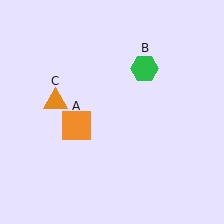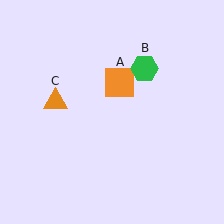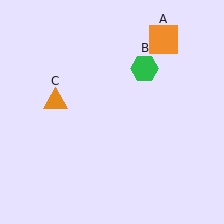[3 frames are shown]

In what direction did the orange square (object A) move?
The orange square (object A) moved up and to the right.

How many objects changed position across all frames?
1 object changed position: orange square (object A).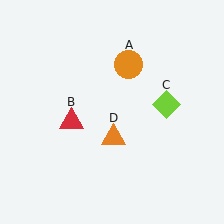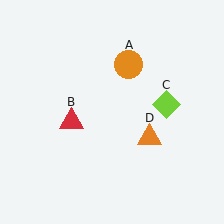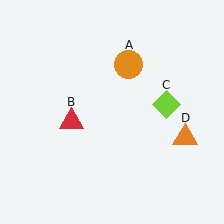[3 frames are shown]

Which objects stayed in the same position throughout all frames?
Orange circle (object A) and red triangle (object B) and lime diamond (object C) remained stationary.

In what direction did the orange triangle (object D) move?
The orange triangle (object D) moved right.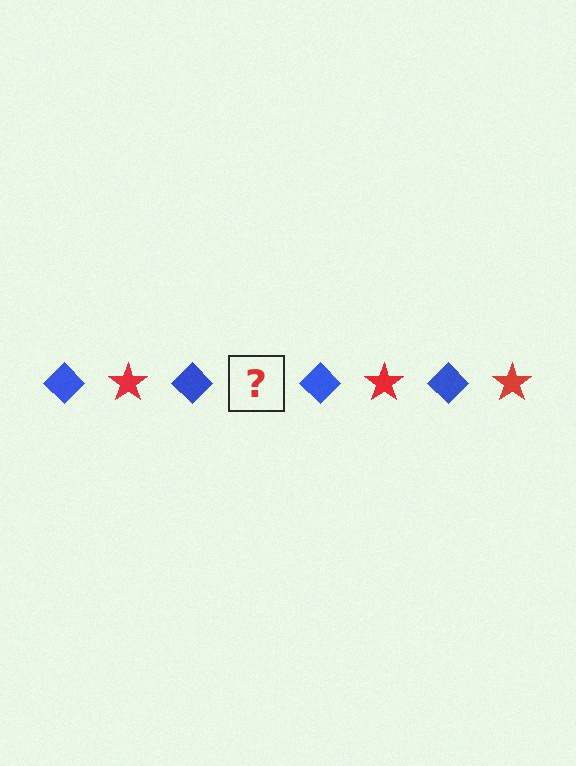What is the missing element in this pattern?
The missing element is a red star.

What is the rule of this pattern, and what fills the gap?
The rule is that the pattern alternates between blue diamond and red star. The gap should be filled with a red star.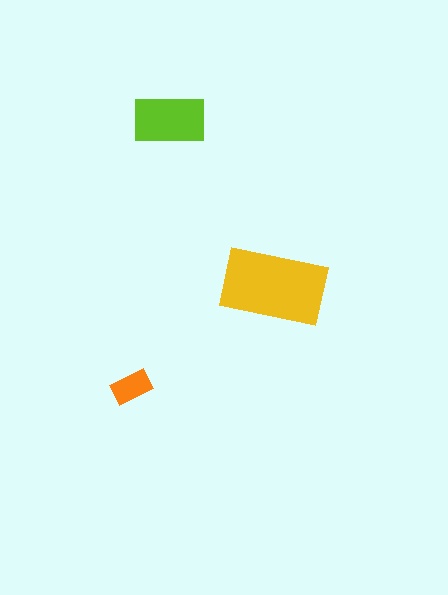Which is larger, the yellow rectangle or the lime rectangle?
The yellow one.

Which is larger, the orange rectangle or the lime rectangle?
The lime one.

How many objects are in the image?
There are 3 objects in the image.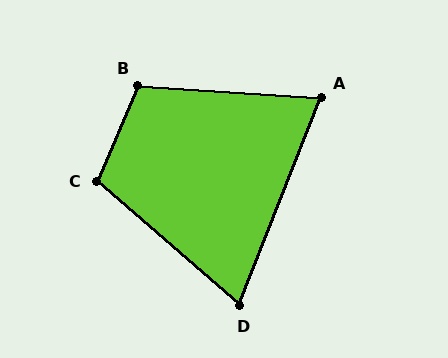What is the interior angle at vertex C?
Approximately 108 degrees (obtuse).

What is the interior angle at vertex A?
Approximately 72 degrees (acute).